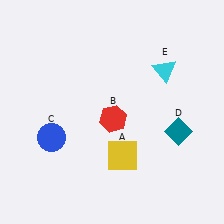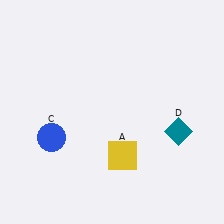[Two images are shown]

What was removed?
The cyan triangle (E), the red hexagon (B) were removed in Image 2.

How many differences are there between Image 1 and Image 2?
There are 2 differences between the two images.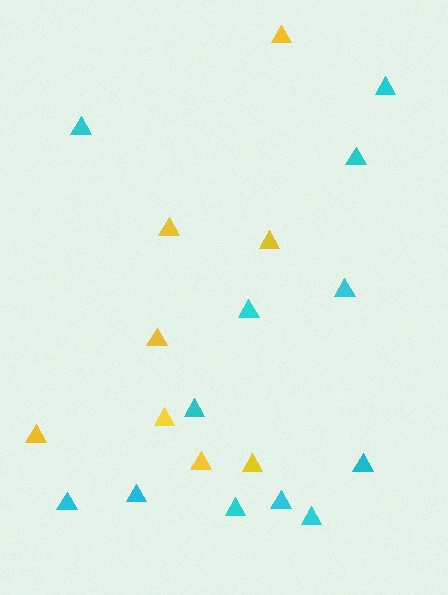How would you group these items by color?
There are 2 groups: one group of yellow triangles (8) and one group of cyan triangles (12).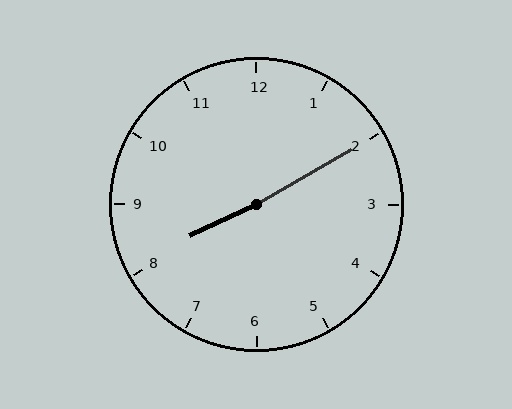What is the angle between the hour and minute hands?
Approximately 175 degrees.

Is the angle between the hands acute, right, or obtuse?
It is obtuse.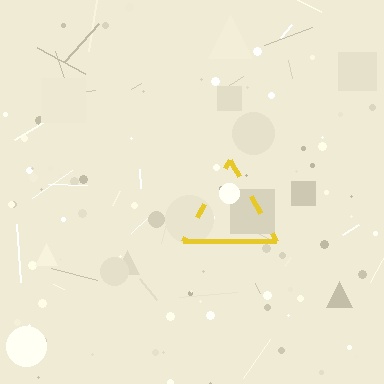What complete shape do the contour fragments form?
The contour fragments form a triangle.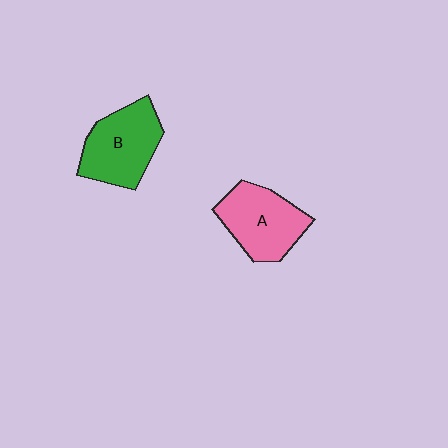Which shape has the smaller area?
Shape A (pink).